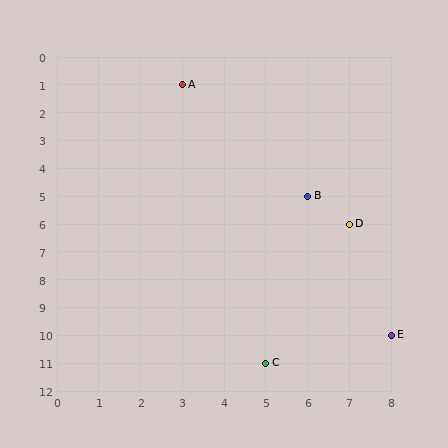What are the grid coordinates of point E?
Point E is at grid coordinates (8, 10).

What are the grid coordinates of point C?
Point C is at grid coordinates (5, 11).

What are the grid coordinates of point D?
Point D is at grid coordinates (7, 6).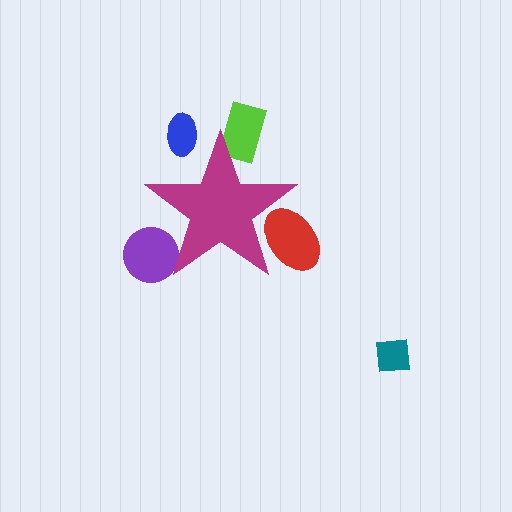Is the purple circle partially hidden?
Yes, the purple circle is partially hidden behind the magenta star.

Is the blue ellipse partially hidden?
Yes, the blue ellipse is partially hidden behind the magenta star.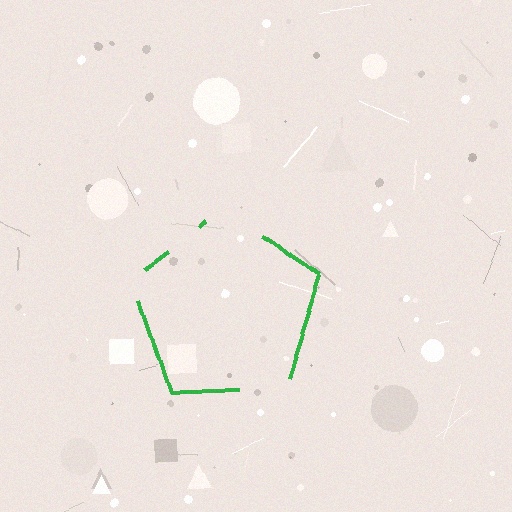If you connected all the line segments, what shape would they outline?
They would outline a pentagon.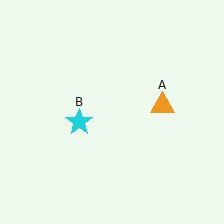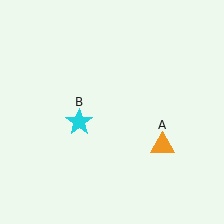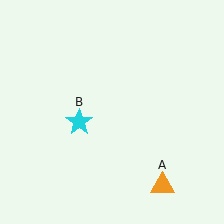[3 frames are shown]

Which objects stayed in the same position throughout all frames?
Cyan star (object B) remained stationary.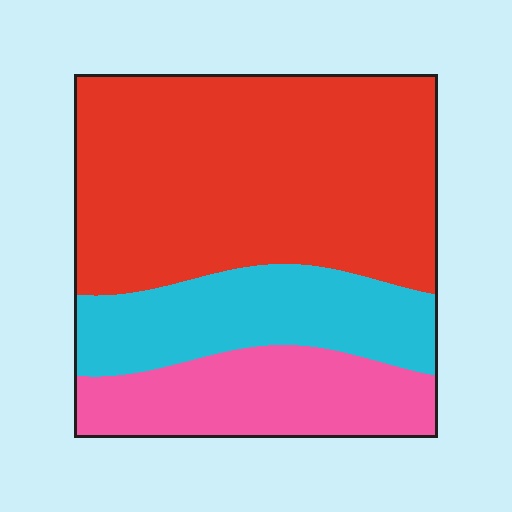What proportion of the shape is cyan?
Cyan covers 22% of the shape.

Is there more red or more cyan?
Red.